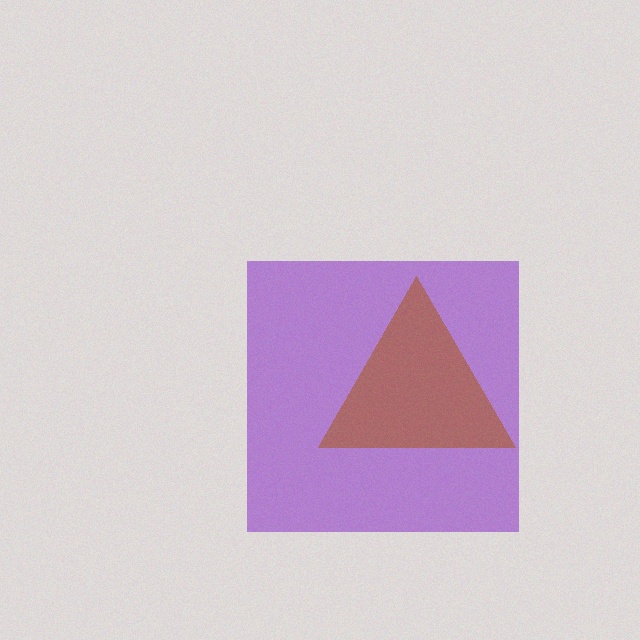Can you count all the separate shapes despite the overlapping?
Yes, there are 2 separate shapes.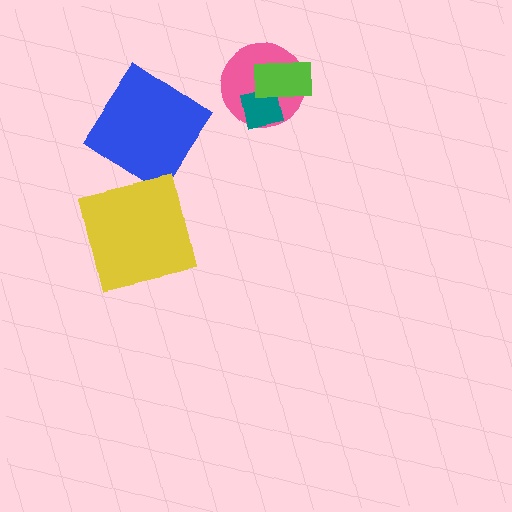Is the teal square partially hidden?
Yes, it is partially covered by another shape.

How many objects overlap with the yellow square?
0 objects overlap with the yellow square.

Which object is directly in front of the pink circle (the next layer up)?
The teal square is directly in front of the pink circle.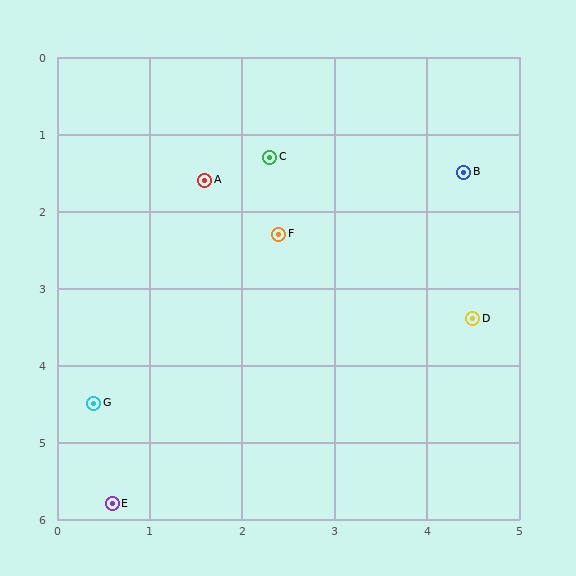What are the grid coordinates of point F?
Point F is at approximately (2.4, 2.3).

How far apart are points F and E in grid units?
Points F and E are about 3.9 grid units apart.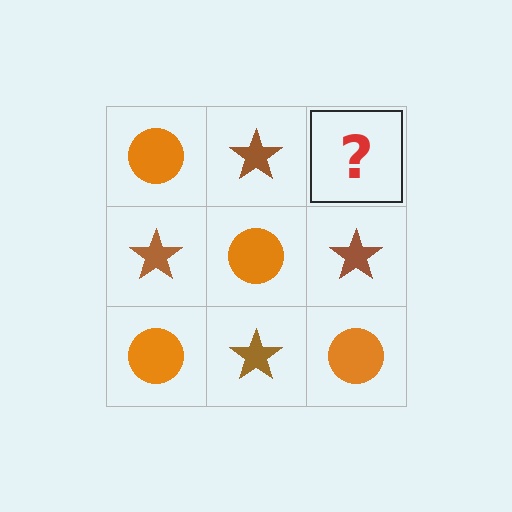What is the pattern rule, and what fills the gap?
The rule is that it alternates orange circle and brown star in a checkerboard pattern. The gap should be filled with an orange circle.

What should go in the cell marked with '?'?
The missing cell should contain an orange circle.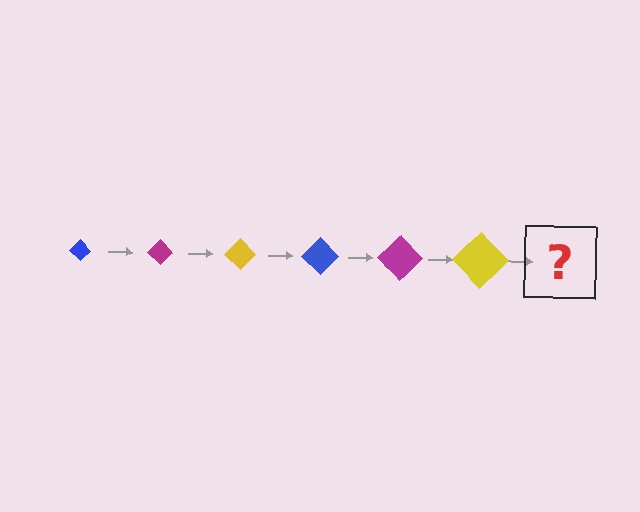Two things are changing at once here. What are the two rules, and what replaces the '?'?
The two rules are that the diamond grows larger each step and the color cycles through blue, magenta, and yellow. The '?' should be a blue diamond, larger than the previous one.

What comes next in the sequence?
The next element should be a blue diamond, larger than the previous one.